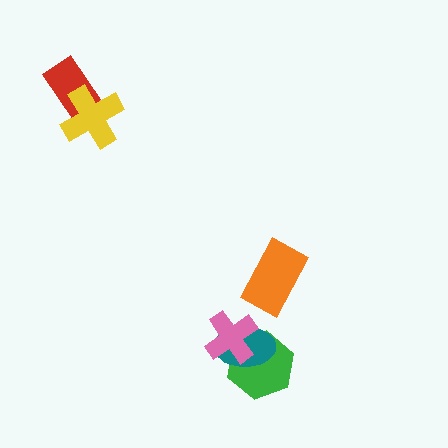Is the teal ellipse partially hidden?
Yes, it is partially covered by another shape.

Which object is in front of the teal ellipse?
The pink cross is in front of the teal ellipse.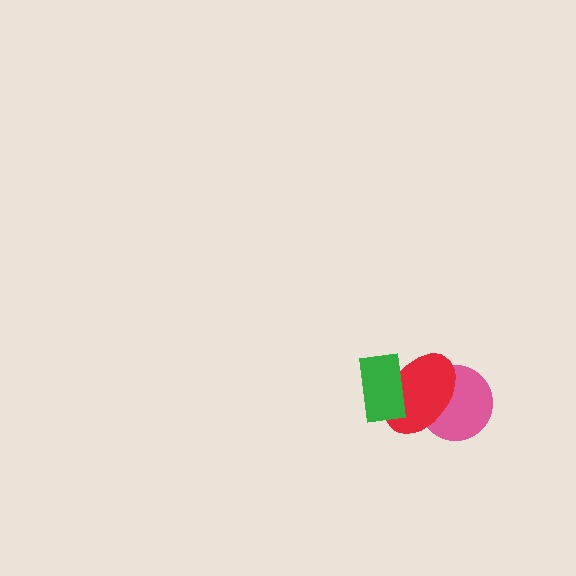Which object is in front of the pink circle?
The red ellipse is in front of the pink circle.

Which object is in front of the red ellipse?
The green rectangle is in front of the red ellipse.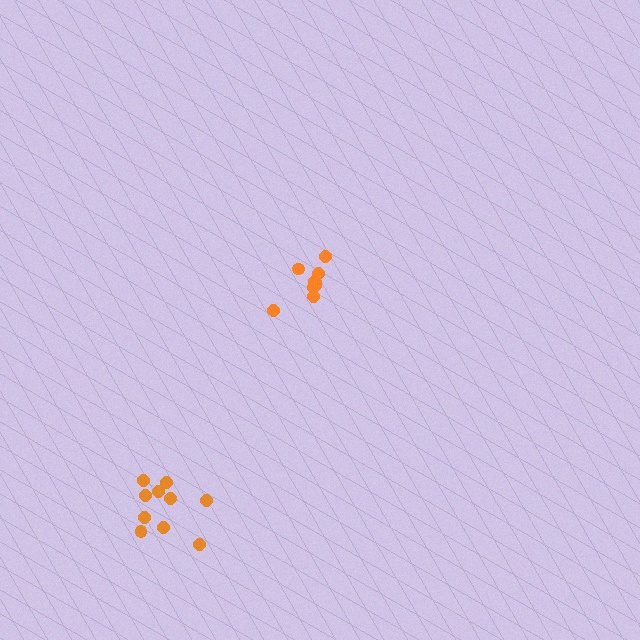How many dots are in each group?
Group 1: 9 dots, Group 2: 10 dots (19 total).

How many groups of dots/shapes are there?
There are 2 groups.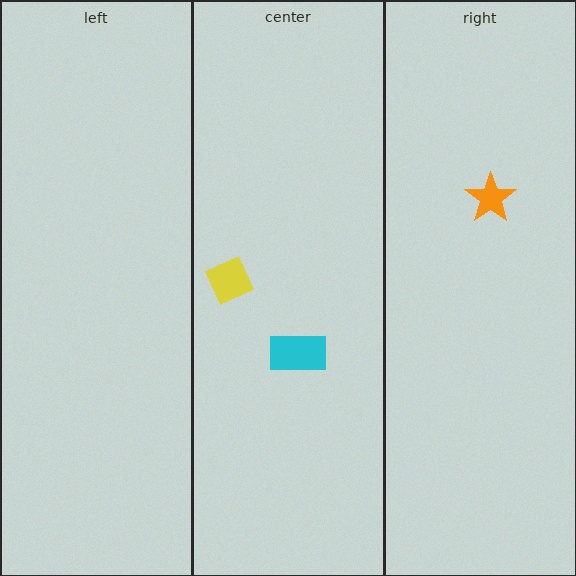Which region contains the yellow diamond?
The center region.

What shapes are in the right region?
The orange star.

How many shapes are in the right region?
1.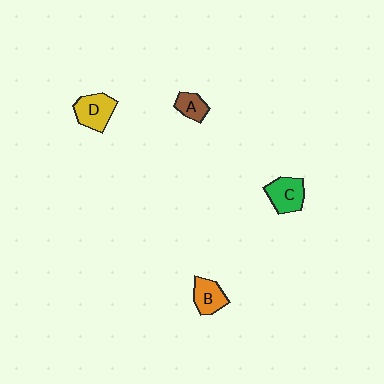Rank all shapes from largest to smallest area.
From largest to smallest: D (yellow), C (green), B (orange), A (brown).